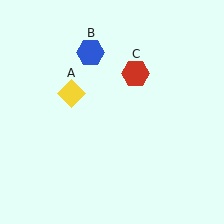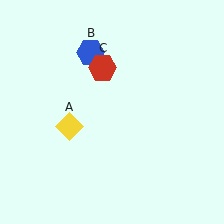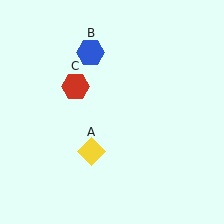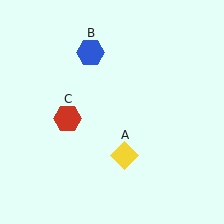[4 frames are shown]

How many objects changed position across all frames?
2 objects changed position: yellow diamond (object A), red hexagon (object C).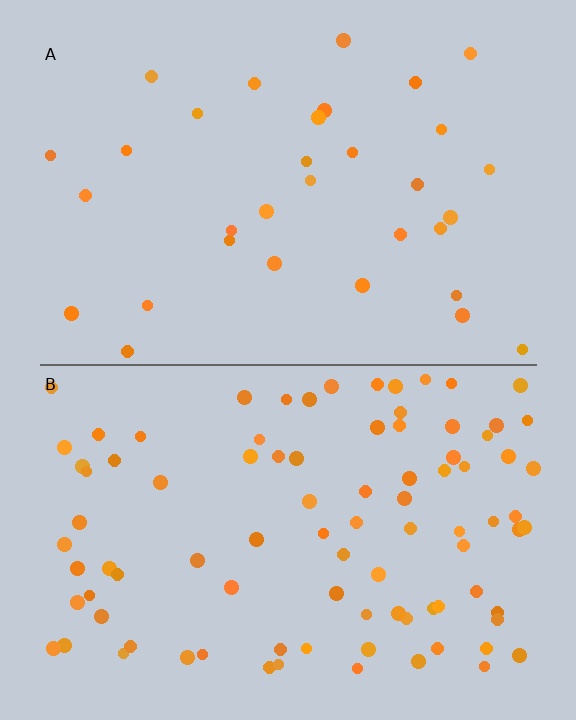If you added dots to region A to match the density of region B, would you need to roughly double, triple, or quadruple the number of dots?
Approximately triple.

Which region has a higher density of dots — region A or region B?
B (the bottom).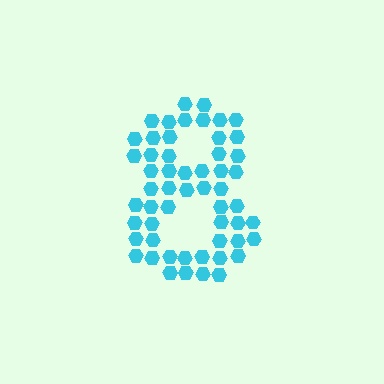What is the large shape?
The large shape is the digit 8.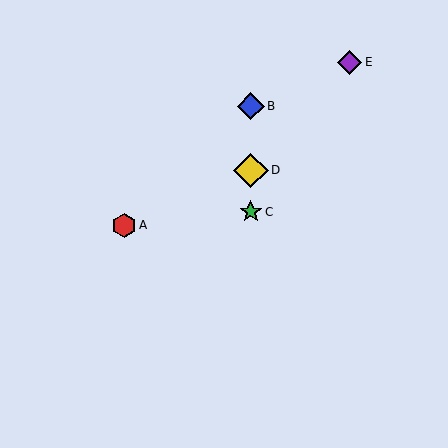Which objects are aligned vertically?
Objects B, C, D are aligned vertically.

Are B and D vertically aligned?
Yes, both are at x≈251.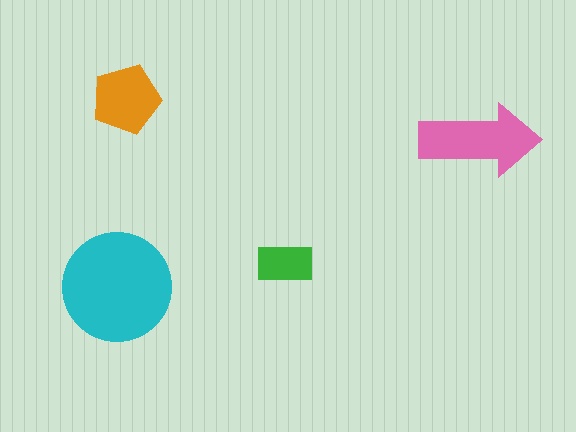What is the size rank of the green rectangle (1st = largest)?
4th.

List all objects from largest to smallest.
The cyan circle, the pink arrow, the orange pentagon, the green rectangle.